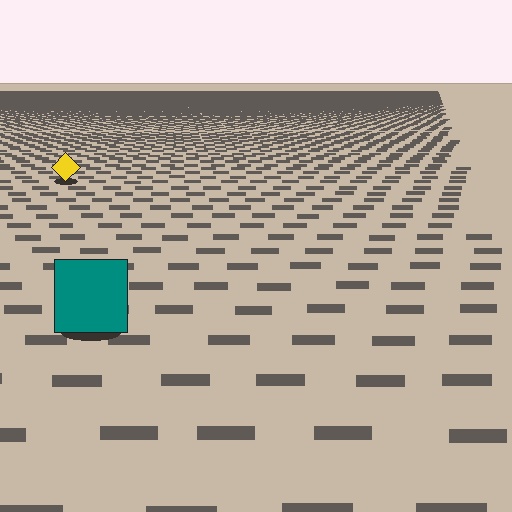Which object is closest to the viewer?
The teal square is closest. The texture marks near it are larger and more spread out.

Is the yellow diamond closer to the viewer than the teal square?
No. The teal square is closer — you can tell from the texture gradient: the ground texture is coarser near it.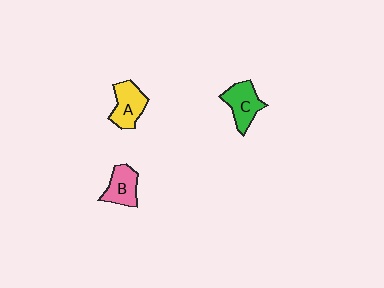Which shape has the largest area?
Shape A (yellow).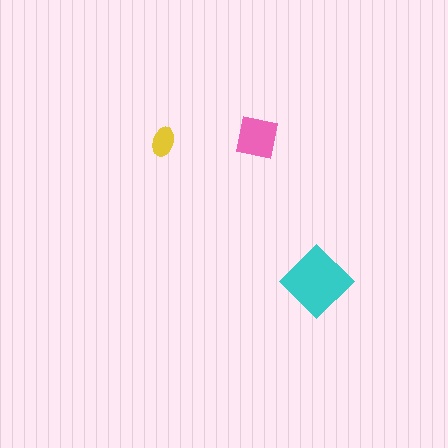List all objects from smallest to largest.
The yellow ellipse, the pink square, the cyan diamond.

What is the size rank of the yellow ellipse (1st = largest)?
3rd.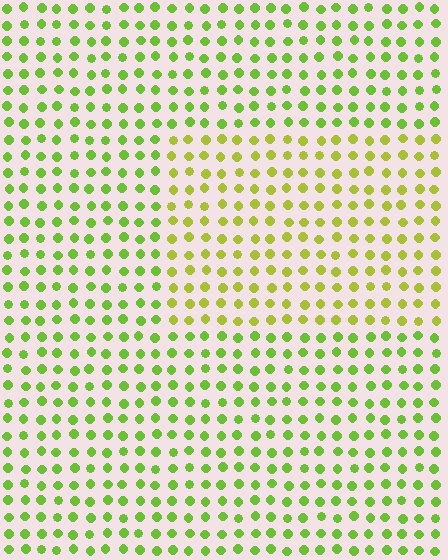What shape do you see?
I see a rectangle.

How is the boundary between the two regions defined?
The boundary is defined purely by a slight shift in hue (about 26 degrees). Spacing, size, and orientation are identical on both sides.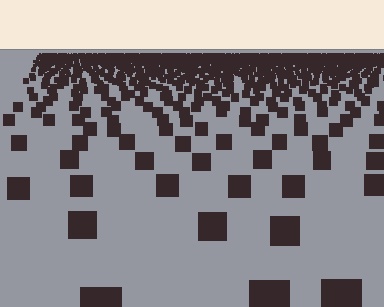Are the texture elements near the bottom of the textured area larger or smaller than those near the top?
Larger. Near the bottom, elements are closer to the viewer and appear at a bigger on-screen size.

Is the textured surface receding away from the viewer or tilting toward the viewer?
The surface is receding away from the viewer. Texture elements get smaller and denser toward the top.